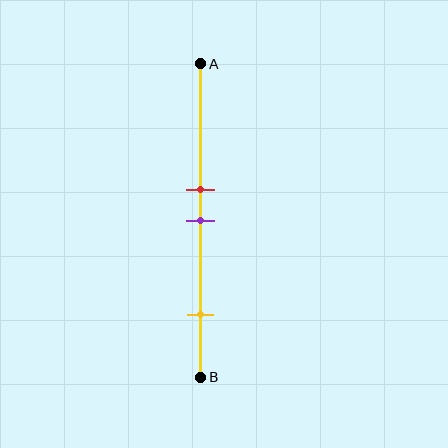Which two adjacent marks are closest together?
The red and purple marks are the closest adjacent pair.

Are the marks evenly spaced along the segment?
No, the marks are not evenly spaced.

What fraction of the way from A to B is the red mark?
The red mark is approximately 40% (0.4) of the way from A to B.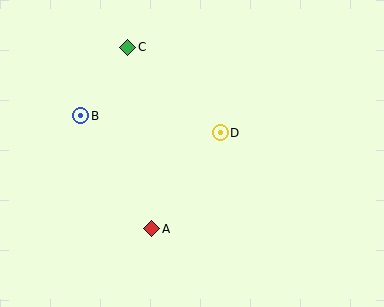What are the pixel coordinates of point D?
Point D is at (220, 133).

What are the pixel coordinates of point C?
Point C is at (128, 47).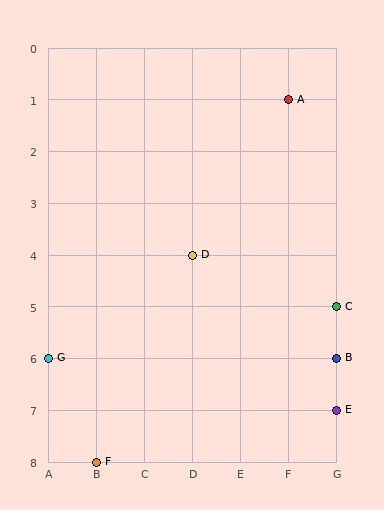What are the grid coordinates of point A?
Point A is at grid coordinates (F, 1).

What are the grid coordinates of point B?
Point B is at grid coordinates (G, 6).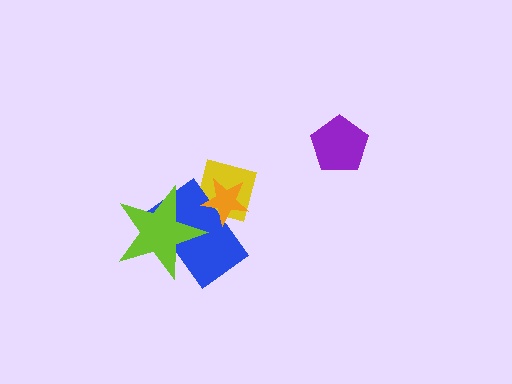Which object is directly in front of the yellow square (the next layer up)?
The blue rectangle is directly in front of the yellow square.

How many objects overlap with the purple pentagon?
0 objects overlap with the purple pentagon.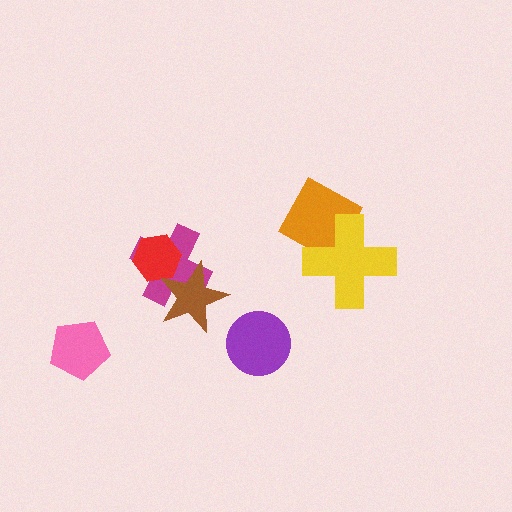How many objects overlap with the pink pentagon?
0 objects overlap with the pink pentagon.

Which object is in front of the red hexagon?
The brown star is in front of the red hexagon.